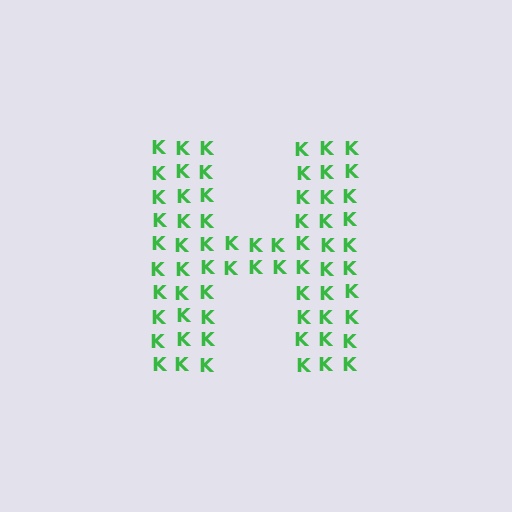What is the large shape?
The large shape is the letter H.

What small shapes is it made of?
It is made of small letter K's.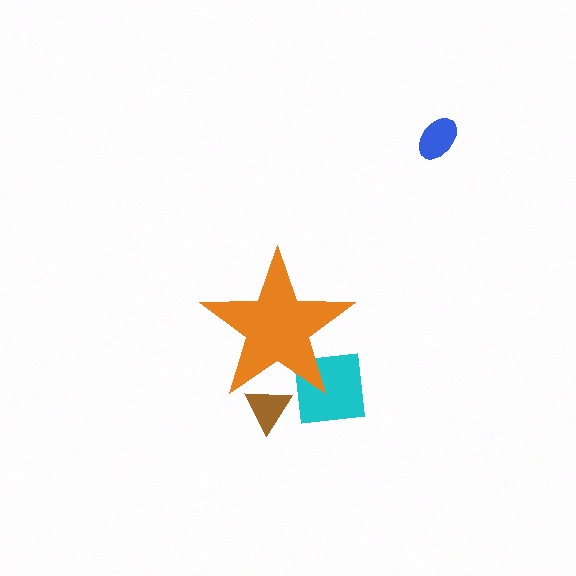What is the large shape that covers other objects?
An orange star.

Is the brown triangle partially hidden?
Yes, the brown triangle is partially hidden behind the orange star.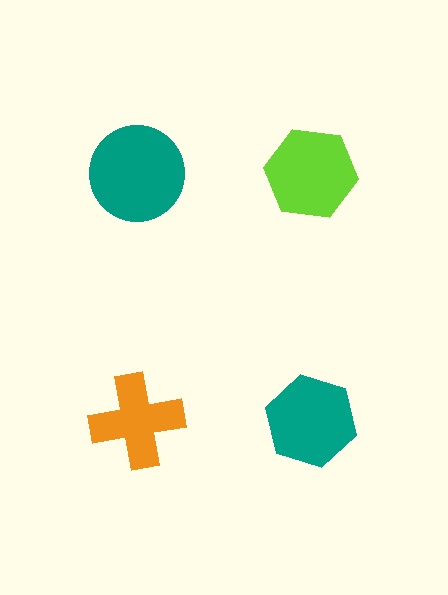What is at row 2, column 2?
A teal hexagon.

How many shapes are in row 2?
2 shapes.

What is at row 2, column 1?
An orange cross.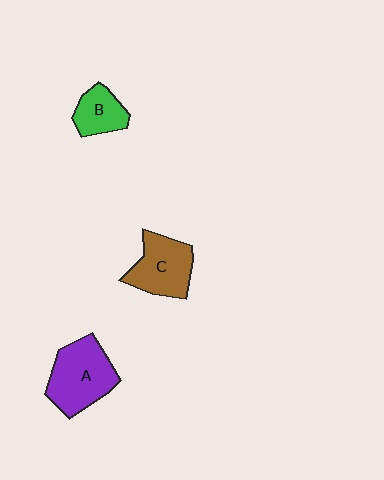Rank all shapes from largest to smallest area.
From largest to smallest: A (purple), C (brown), B (green).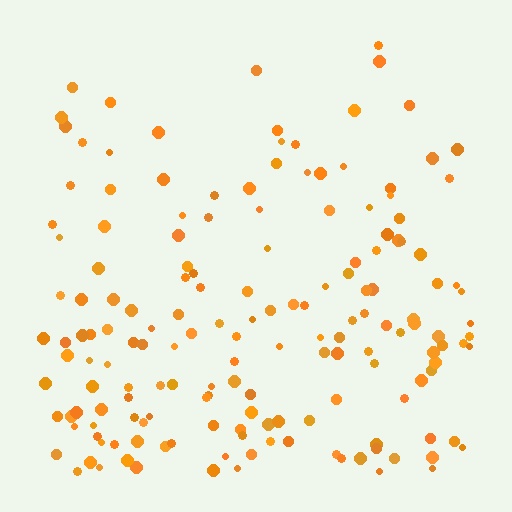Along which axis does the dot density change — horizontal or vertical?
Vertical.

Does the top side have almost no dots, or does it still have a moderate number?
Still a moderate number, just noticeably fewer than the bottom.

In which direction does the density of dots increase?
From top to bottom, with the bottom side densest.